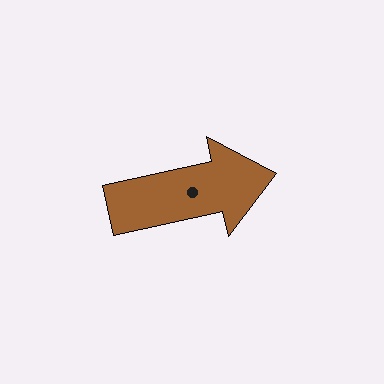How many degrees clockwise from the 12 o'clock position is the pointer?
Approximately 78 degrees.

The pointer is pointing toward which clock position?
Roughly 3 o'clock.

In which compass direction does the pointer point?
East.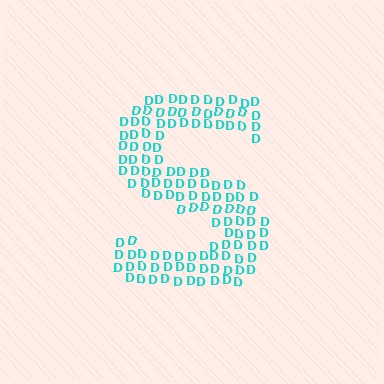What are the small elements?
The small elements are letter D's.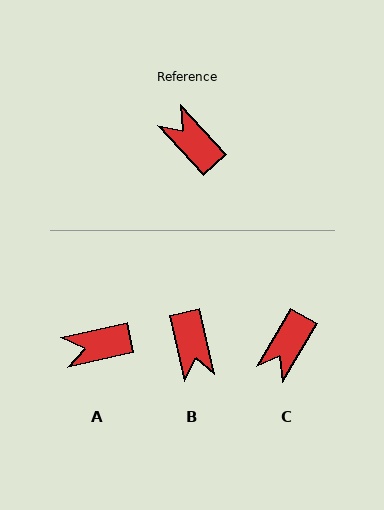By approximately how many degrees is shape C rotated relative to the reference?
Approximately 107 degrees counter-clockwise.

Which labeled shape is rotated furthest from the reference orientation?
B, about 151 degrees away.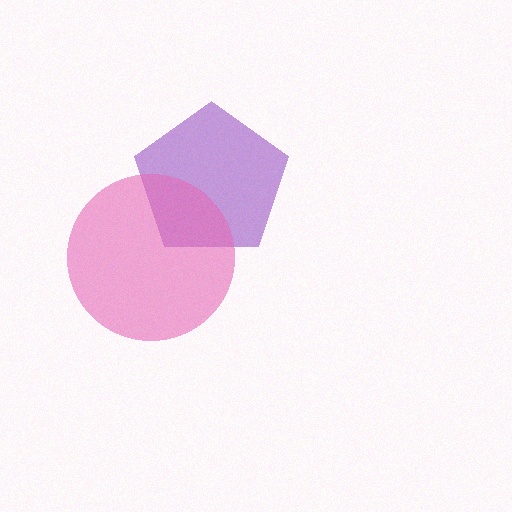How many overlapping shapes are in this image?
There are 2 overlapping shapes in the image.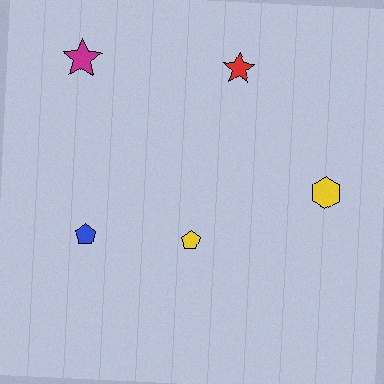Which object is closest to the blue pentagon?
The yellow pentagon is closest to the blue pentagon.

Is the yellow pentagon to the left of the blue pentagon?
No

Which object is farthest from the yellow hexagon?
The magenta star is farthest from the yellow hexagon.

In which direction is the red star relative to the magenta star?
The red star is to the right of the magenta star.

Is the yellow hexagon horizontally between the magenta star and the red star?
No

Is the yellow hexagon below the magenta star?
Yes